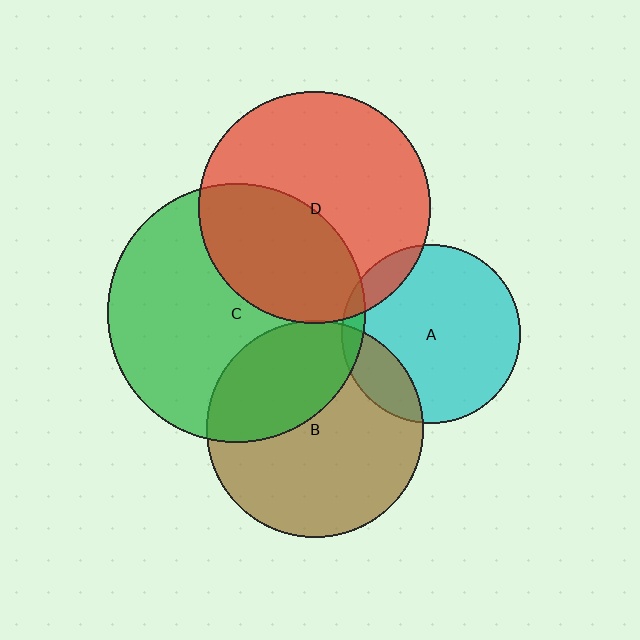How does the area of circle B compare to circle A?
Approximately 1.5 times.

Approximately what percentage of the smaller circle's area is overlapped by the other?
Approximately 5%.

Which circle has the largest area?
Circle C (green).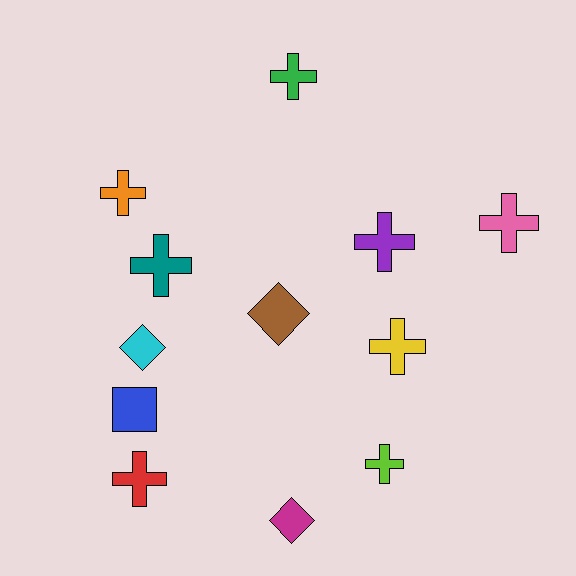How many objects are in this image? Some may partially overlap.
There are 12 objects.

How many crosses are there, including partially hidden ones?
There are 8 crosses.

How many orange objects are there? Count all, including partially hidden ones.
There is 1 orange object.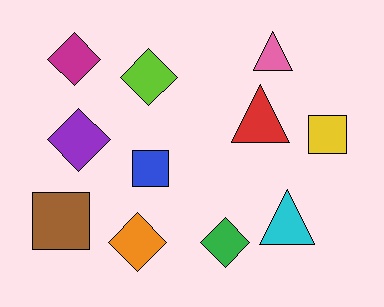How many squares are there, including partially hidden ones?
There are 3 squares.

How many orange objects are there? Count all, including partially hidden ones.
There is 1 orange object.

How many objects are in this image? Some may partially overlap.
There are 11 objects.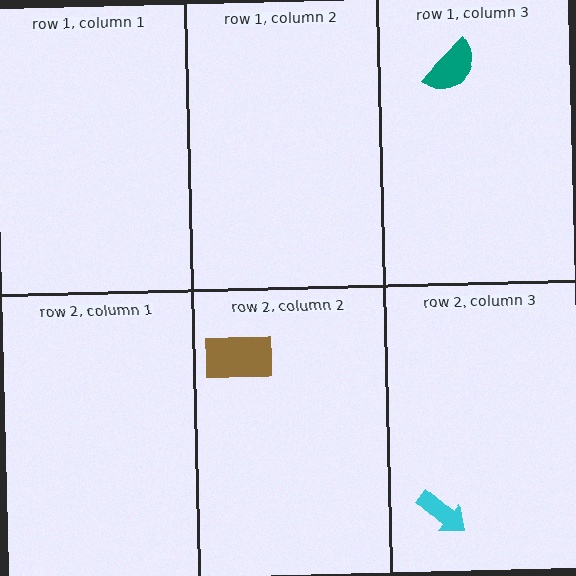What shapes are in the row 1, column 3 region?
The teal semicircle.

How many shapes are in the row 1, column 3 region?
1.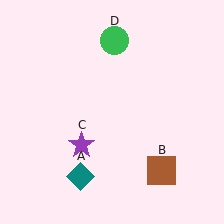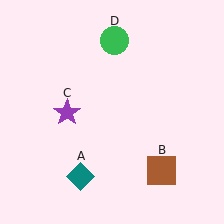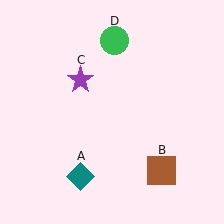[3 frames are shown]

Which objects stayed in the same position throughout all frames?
Teal diamond (object A) and brown square (object B) and green circle (object D) remained stationary.